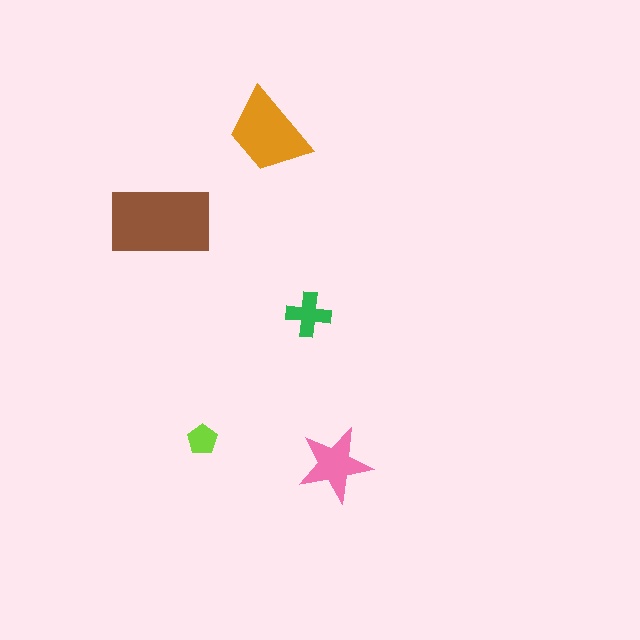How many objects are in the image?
There are 5 objects in the image.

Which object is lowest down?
The pink star is bottommost.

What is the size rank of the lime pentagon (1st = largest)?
5th.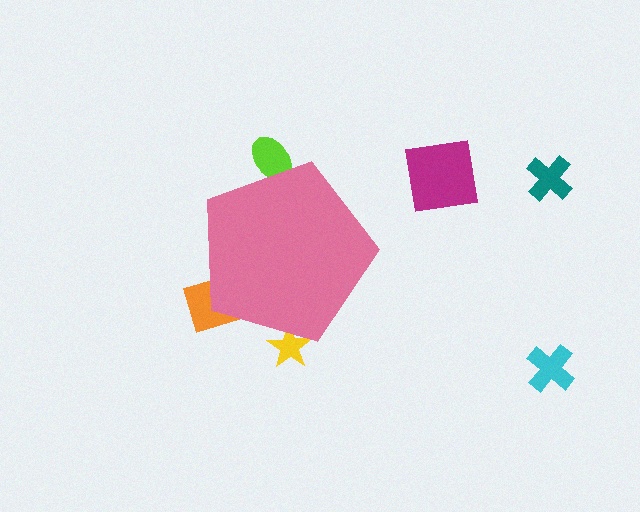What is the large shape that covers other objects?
A pink pentagon.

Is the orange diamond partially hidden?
Yes, the orange diamond is partially hidden behind the pink pentagon.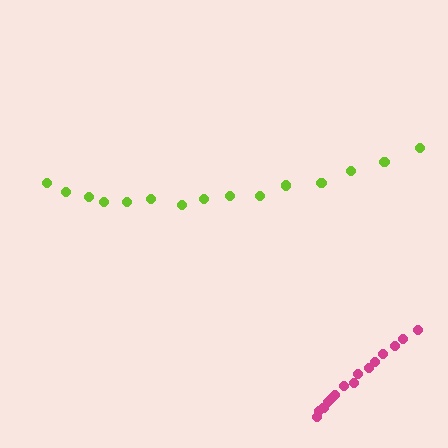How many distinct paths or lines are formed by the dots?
There are 2 distinct paths.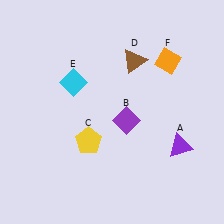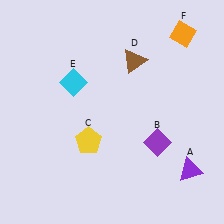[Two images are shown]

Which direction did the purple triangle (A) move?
The purple triangle (A) moved down.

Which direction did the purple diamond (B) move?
The purple diamond (B) moved right.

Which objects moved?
The objects that moved are: the purple triangle (A), the purple diamond (B), the orange diamond (F).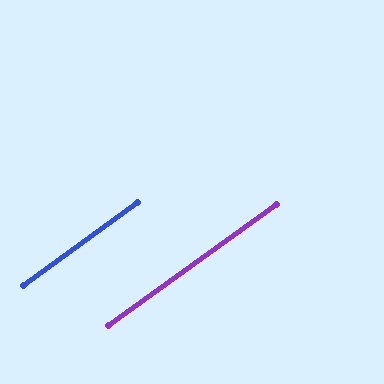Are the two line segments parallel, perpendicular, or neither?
Parallel — their directions differ by only 0.2°.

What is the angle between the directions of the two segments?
Approximately 0 degrees.